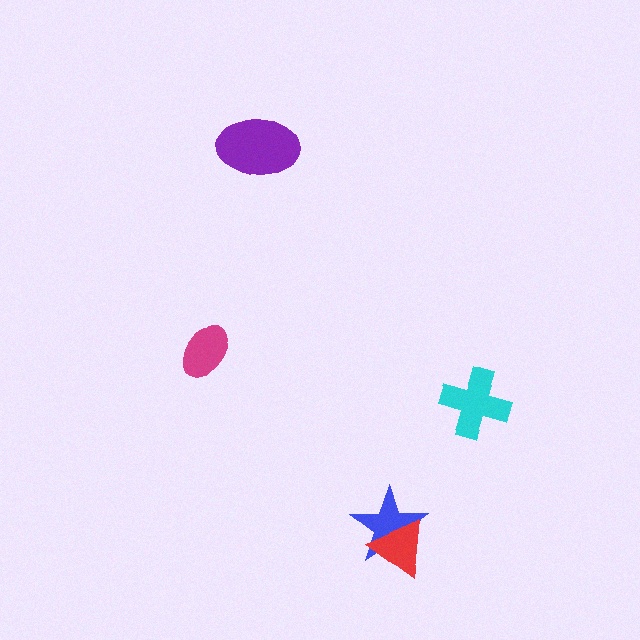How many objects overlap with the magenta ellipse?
0 objects overlap with the magenta ellipse.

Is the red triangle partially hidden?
No, no other shape covers it.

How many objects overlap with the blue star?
1 object overlaps with the blue star.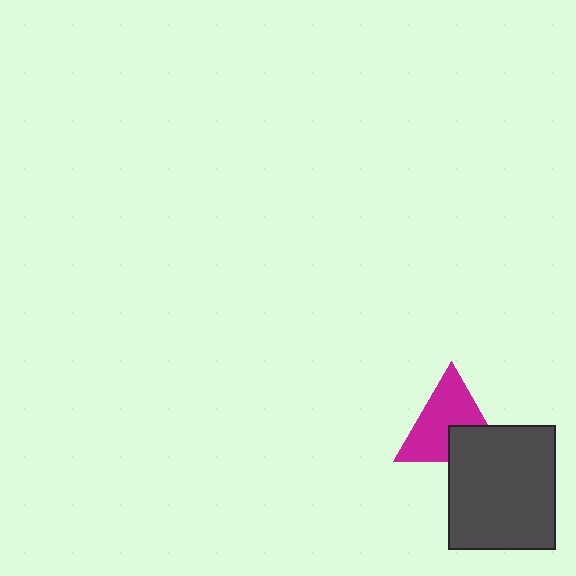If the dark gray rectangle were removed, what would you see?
You would see the complete magenta triangle.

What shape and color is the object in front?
The object in front is a dark gray rectangle.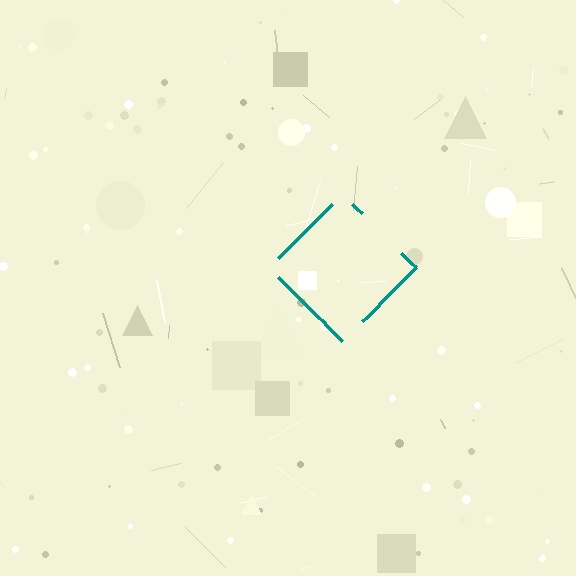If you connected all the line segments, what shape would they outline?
They would outline a diamond.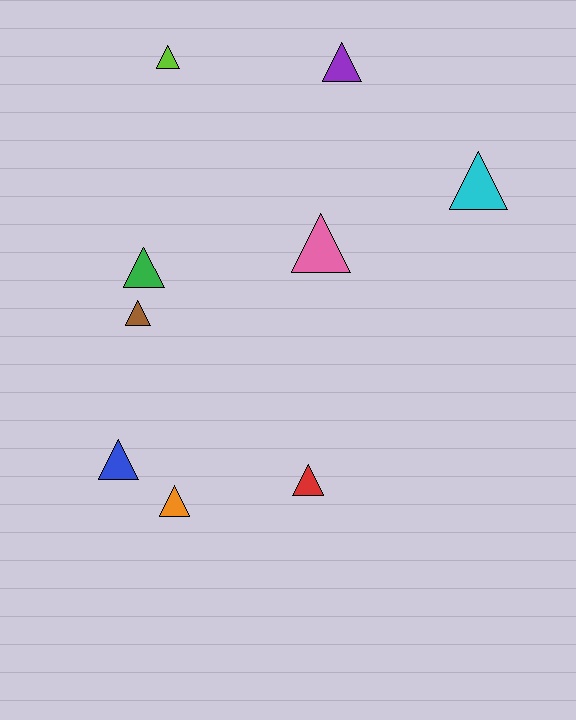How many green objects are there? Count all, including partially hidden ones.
There is 1 green object.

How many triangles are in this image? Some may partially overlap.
There are 9 triangles.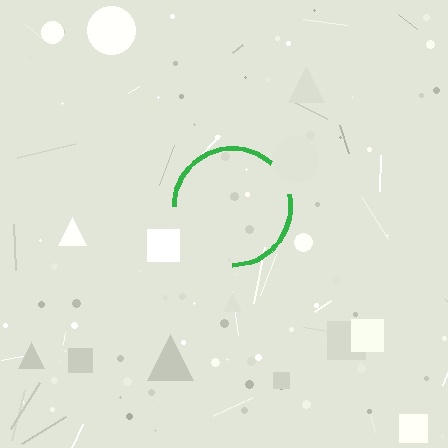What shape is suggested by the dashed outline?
The dashed outline suggests a circle.